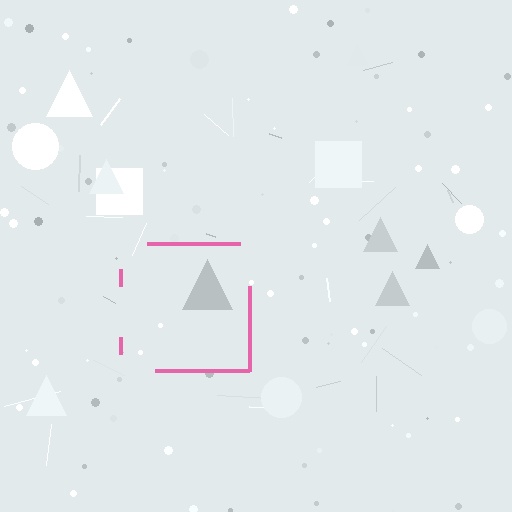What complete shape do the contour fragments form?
The contour fragments form a square.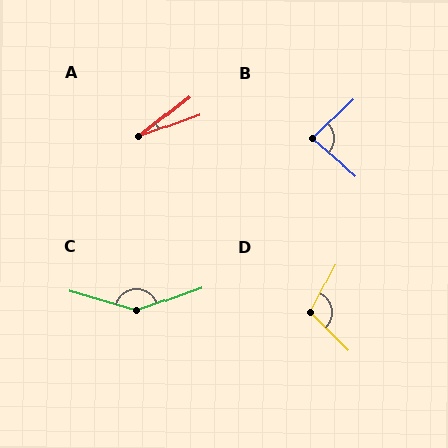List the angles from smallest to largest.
A (18°), B (84°), D (108°), C (144°).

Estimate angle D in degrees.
Approximately 108 degrees.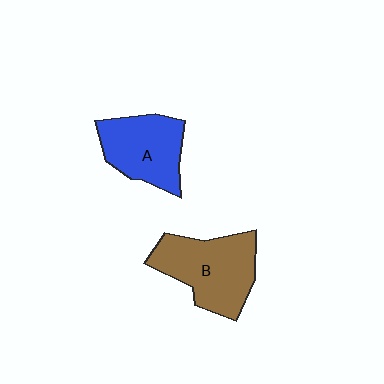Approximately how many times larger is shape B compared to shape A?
Approximately 1.2 times.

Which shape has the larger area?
Shape B (brown).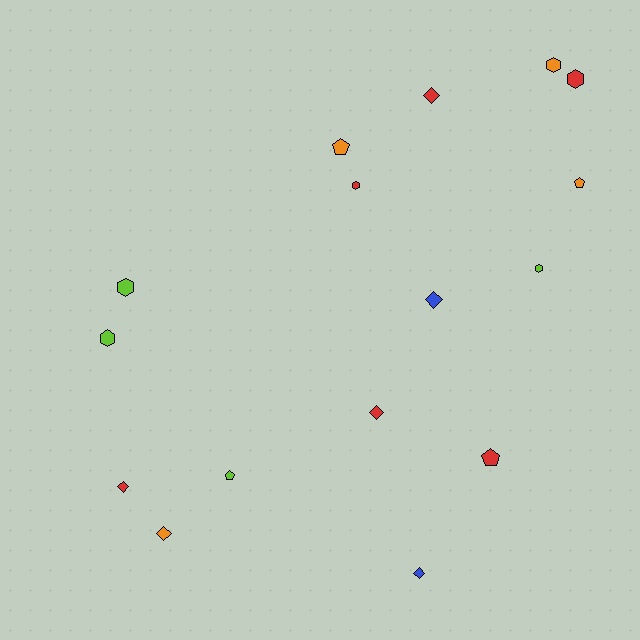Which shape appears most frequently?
Hexagon, with 6 objects.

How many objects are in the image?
There are 16 objects.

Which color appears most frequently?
Red, with 6 objects.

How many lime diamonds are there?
There are no lime diamonds.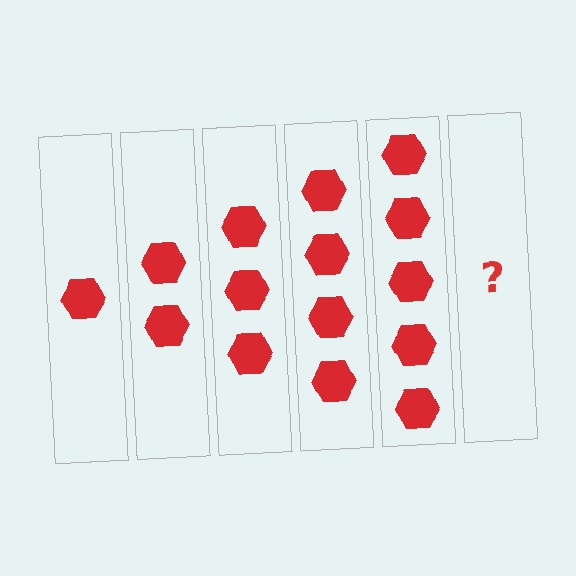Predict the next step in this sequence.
The next step is 6 hexagons.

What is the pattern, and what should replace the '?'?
The pattern is that each step adds one more hexagon. The '?' should be 6 hexagons.